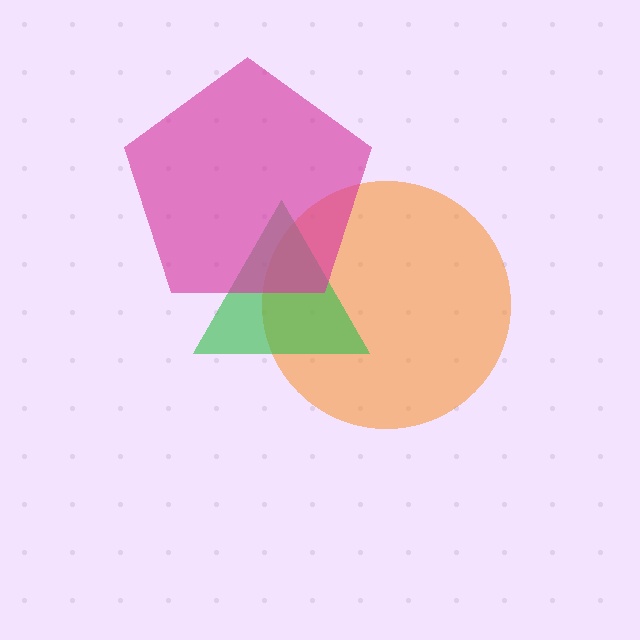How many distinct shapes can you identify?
There are 3 distinct shapes: an orange circle, a green triangle, a magenta pentagon.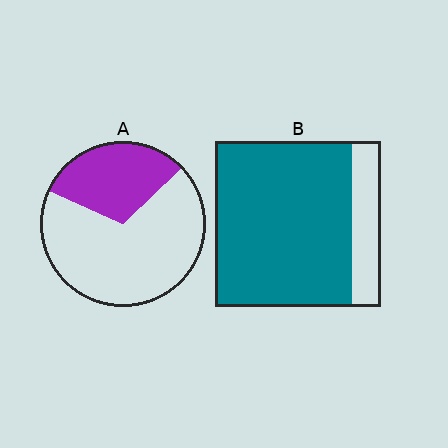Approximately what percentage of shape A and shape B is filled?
A is approximately 30% and B is approximately 85%.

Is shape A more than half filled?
No.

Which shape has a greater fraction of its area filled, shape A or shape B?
Shape B.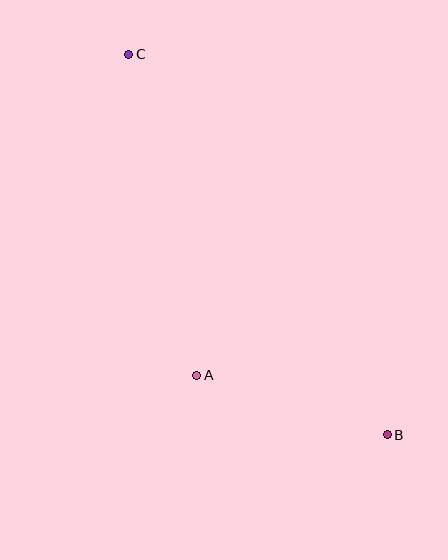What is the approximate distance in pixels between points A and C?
The distance between A and C is approximately 328 pixels.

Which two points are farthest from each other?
Points B and C are farthest from each other.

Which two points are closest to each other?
Points A and B are closest to each other.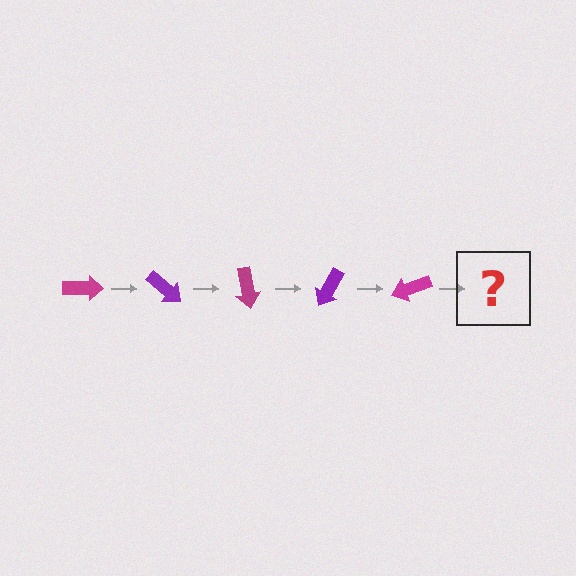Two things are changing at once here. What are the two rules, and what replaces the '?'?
The two rules are that it rotates 40 degrees each step and the color cycles through magenta and purple. The '?' should be a purple arrow, rotated 200 degrees from the start.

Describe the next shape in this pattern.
It should be a purple arrow, rotated 200 degrees from the start.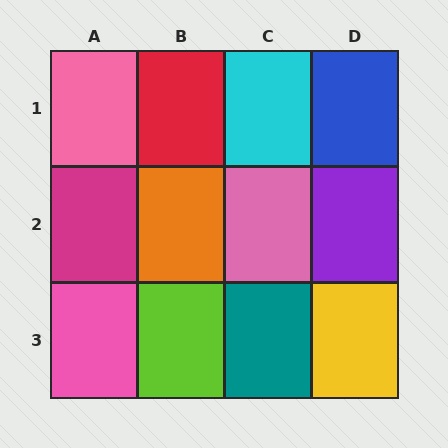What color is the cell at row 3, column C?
Teal.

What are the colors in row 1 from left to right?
Pink, red, cyan, blue.